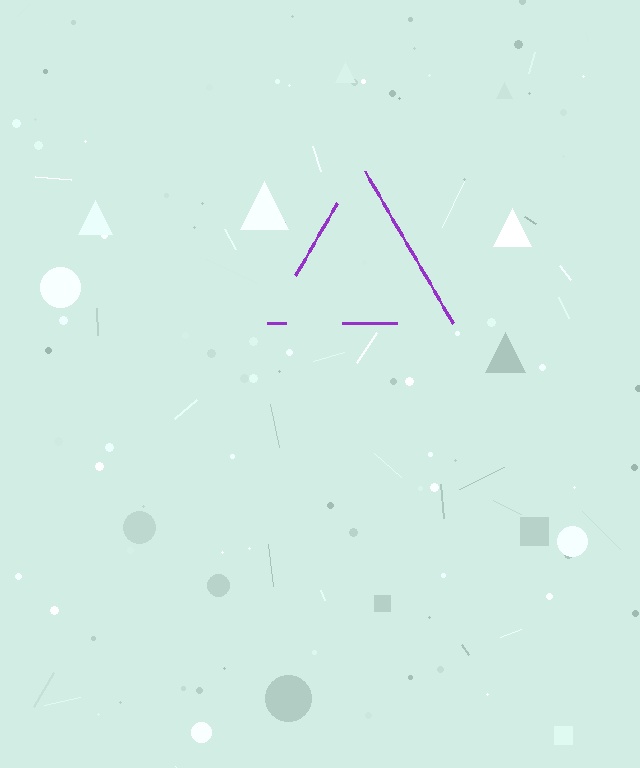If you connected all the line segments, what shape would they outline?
They would outline a triangle.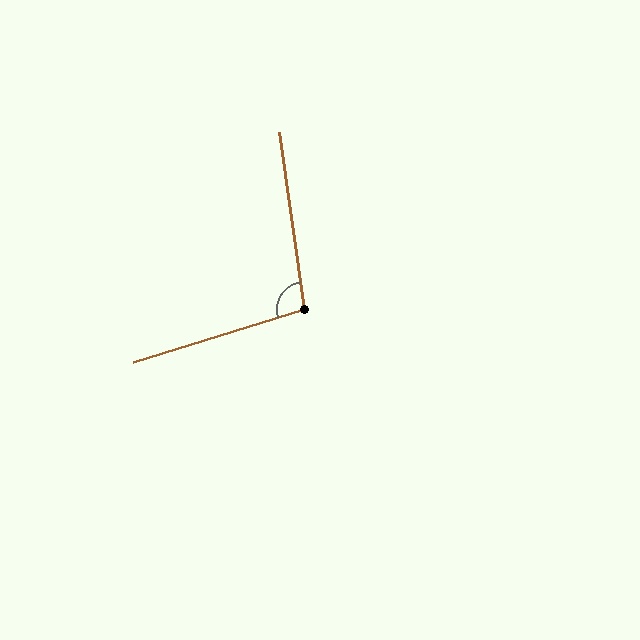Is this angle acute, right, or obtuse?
It is obtuse.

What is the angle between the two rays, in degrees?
Approximately 99 degrees.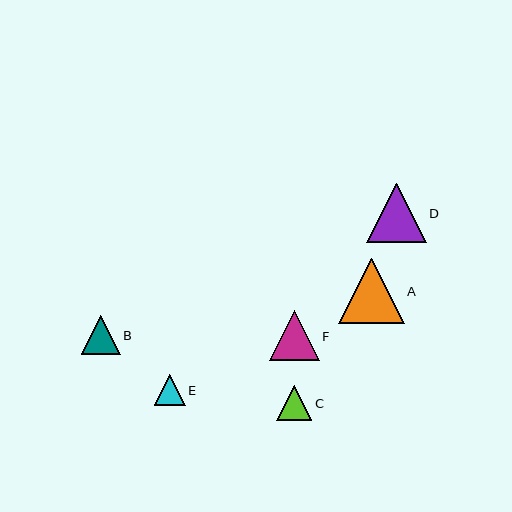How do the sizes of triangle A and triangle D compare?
Triangle A and triangle D are approximately the same size.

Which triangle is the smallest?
Triangle E is the smallest with a size of approximately 31 pixels.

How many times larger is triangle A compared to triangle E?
Triangle A is approximately 2.1 times the size of triangle E.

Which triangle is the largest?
Triangle A is the largest with a size of approximately 65 pixels.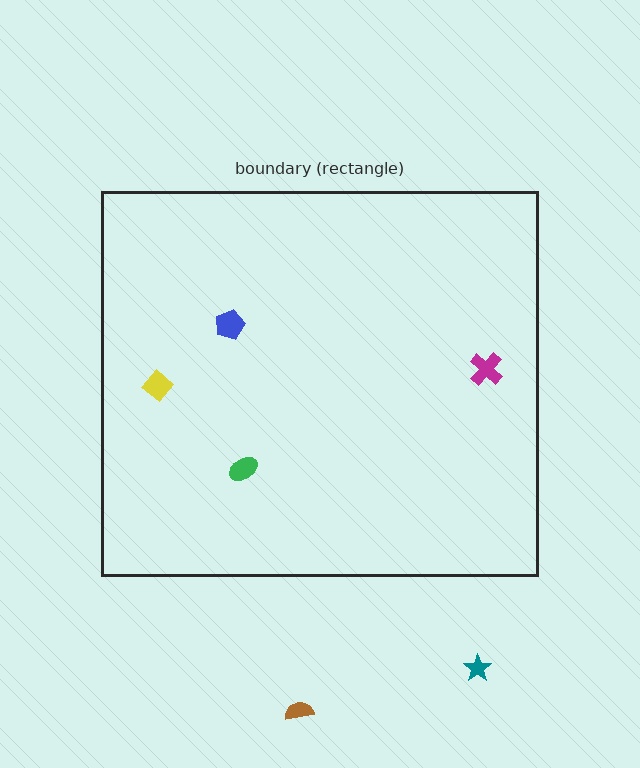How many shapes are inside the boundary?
4 inside, 2 outside.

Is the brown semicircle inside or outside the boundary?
Outside.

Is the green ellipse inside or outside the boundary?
Inside.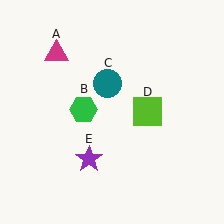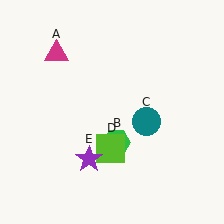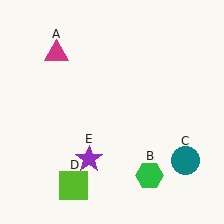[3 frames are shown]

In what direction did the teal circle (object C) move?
The teal circle (object C) moved down and to the right.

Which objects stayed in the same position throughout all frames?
Magenta triangle (object A) and purple star (object E) remained stationary.